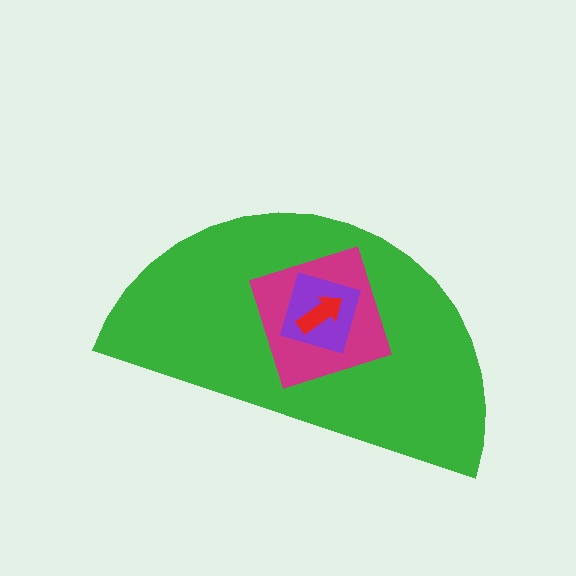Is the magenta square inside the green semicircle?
Yes.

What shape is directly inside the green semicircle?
The magenta square.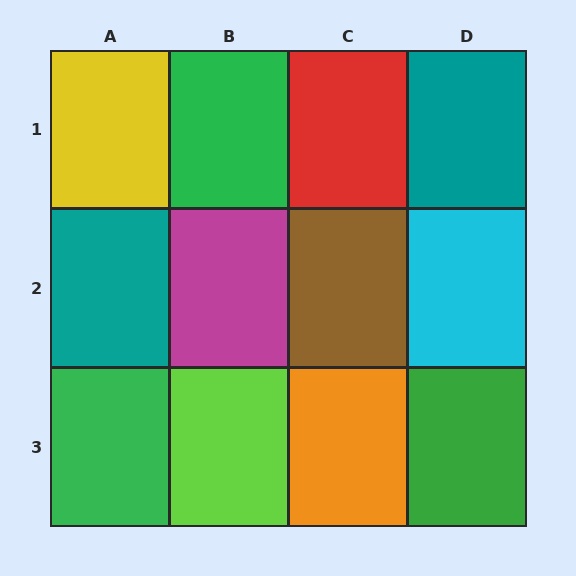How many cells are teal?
2 cells are teal.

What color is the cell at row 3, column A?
Green.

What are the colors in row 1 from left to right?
Yellow, green, red, teal.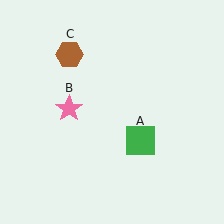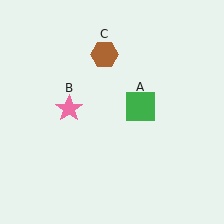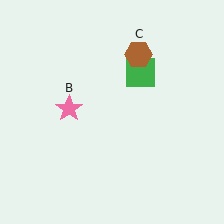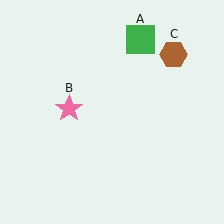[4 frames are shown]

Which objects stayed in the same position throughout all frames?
Pink star (object B) remained stationary.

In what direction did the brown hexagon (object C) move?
The brown hexagon (object C) moved right.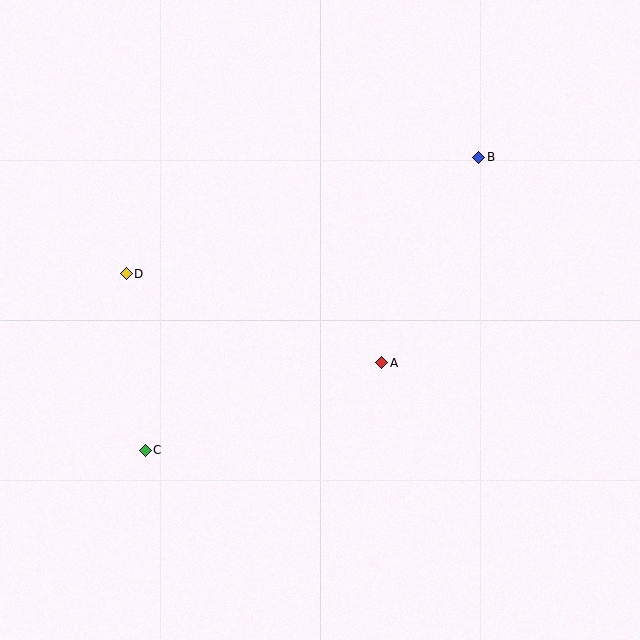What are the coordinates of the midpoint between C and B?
The midpoint between C and B is at (312, 304).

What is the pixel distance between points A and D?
The distance between A and D is 271 pixels.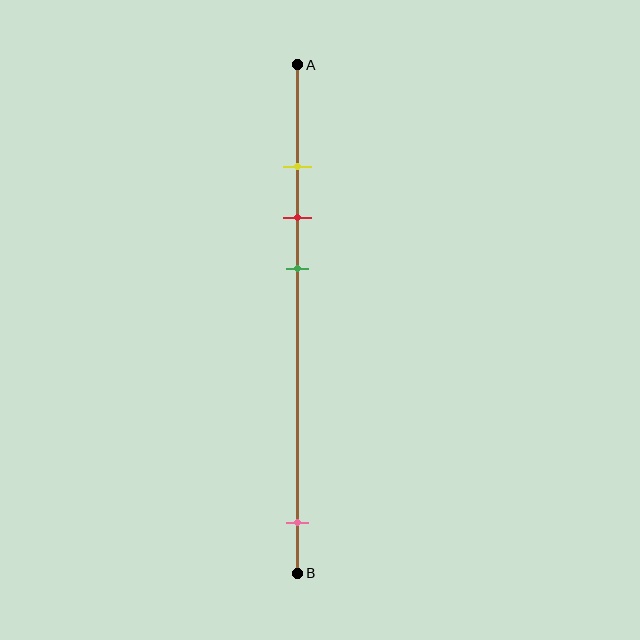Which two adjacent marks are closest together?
The yellow and red marks are the closest adjacent pair.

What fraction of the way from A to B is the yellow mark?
The yellow mark is approximately 20% (0.2) of the way from A to B.